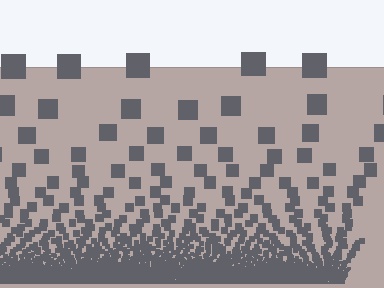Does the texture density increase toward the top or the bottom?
Density increases toward the bottom.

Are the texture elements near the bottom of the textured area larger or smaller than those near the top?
Smaller. The gradient is inverted — elements near the bottom are smaller and denser.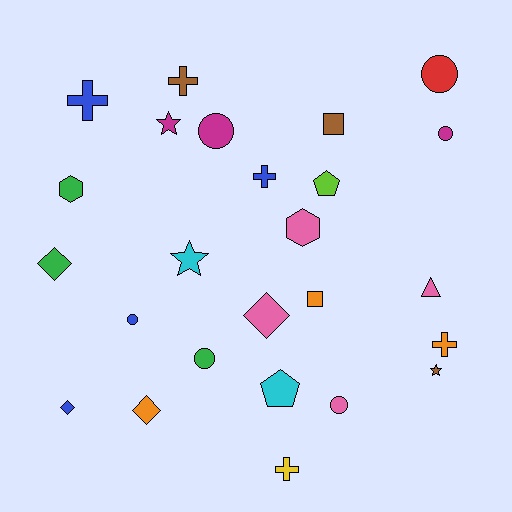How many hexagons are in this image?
There are 2 hexagons.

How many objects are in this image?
There are 25 objects.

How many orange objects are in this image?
There are 3 orange objects.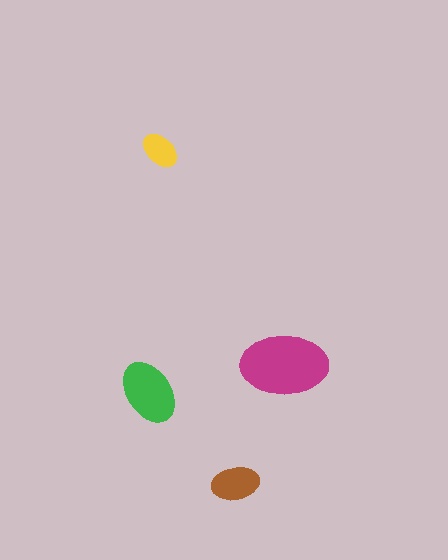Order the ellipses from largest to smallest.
the magenta one, the green one, the brown one, the yellow one.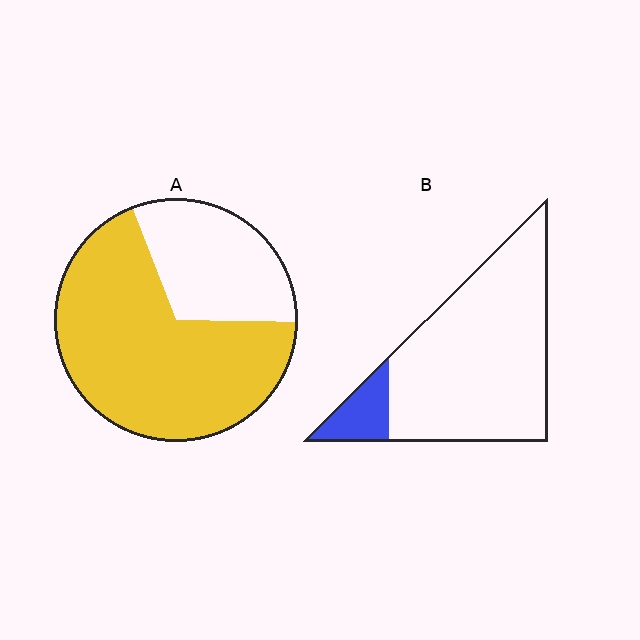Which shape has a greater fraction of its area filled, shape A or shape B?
Shape A.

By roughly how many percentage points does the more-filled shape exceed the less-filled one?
By roughly 55 percentage points (A over B).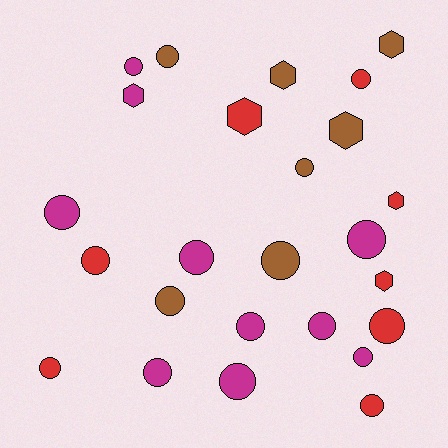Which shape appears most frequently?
Circle, with 18 objects.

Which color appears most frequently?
Magenta, with 10 objects.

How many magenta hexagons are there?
There is 1 magenta hexagon.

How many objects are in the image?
There are 25 objects.